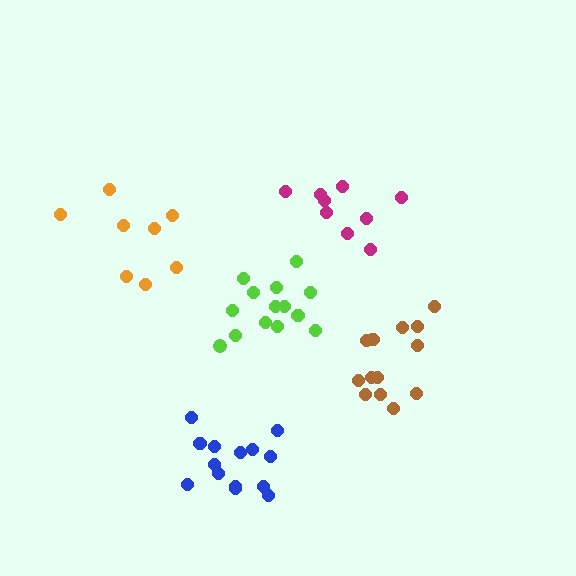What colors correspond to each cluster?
The clusters are colored: brown, lime, magenta, orange, blue.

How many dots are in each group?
Group 1: 13 dots, Group 2: 14 dots, Group 3: 9 dots, Group 4: 8 dots, Group 5: 14 dots (58 total).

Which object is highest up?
The magenta cluster is topmost.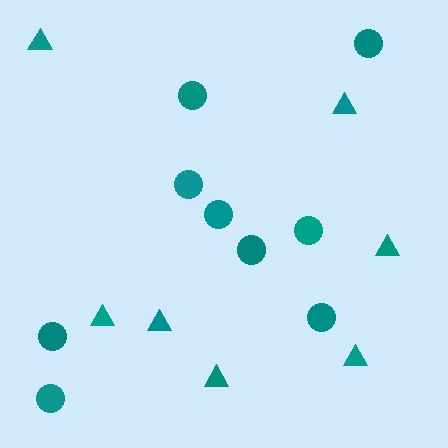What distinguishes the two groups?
There are 2 groups: one group of circles (9) and one group of triangles (7).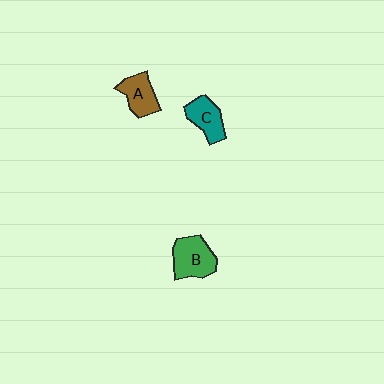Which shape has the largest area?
Shape B (green).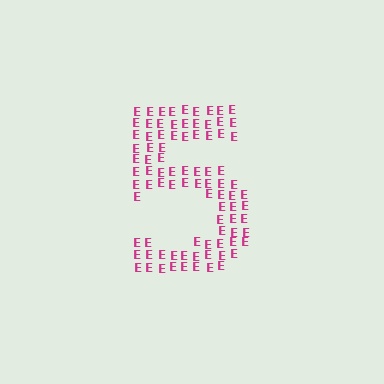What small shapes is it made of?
It is made of small letter E's.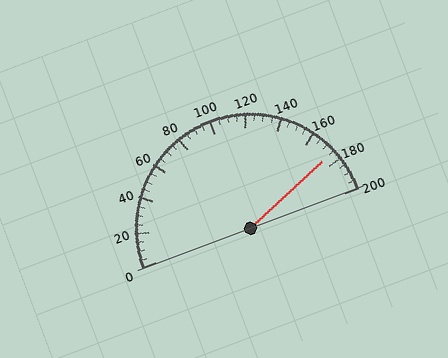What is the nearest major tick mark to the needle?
The nearest major tick mark is 180.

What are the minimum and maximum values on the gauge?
The gauge ranges from 0 to 200.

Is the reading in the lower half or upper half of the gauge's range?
The reading is in the upper half of the range (0 to 200).